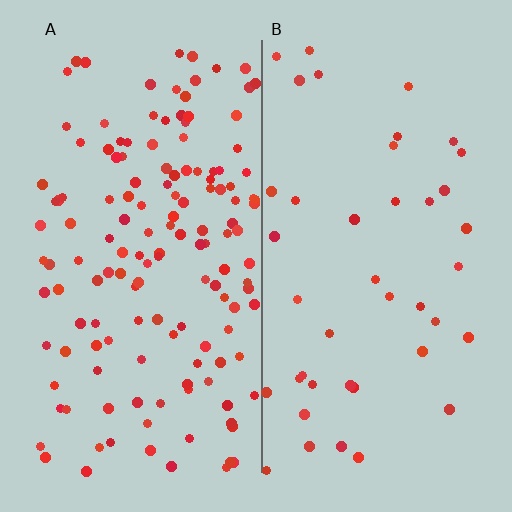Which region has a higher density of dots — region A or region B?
A (the left).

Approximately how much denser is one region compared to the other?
Approximately 3.4× — region A over region B.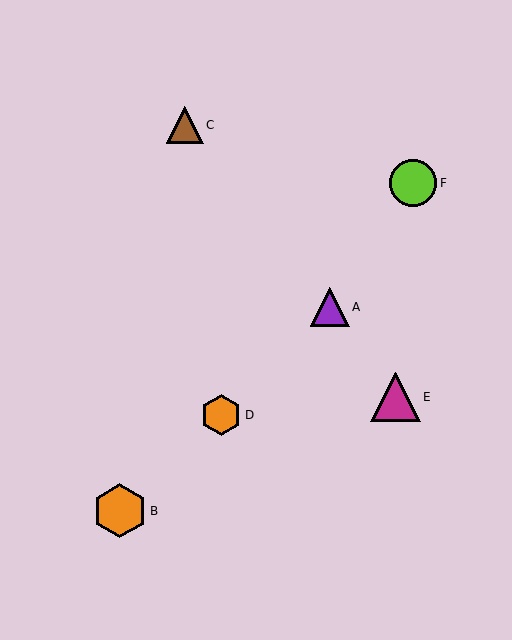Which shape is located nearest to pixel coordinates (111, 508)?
The orange hexagon (labeled B) at (120, 511) is nearest to that location.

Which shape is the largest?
The orange hexagon (labeled B) is the largest.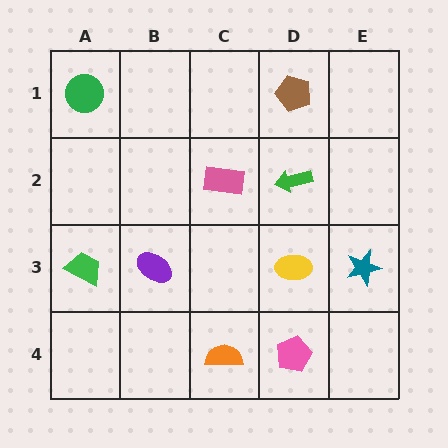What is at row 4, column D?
A pink pentagon.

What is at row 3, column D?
A yellow ellipse.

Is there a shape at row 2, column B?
No, that cell is empty.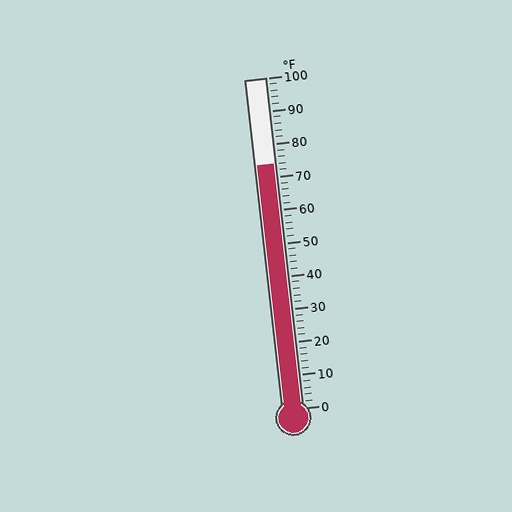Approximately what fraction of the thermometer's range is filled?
The thermometer is filled to approximately 75% of its range.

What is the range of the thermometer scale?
The thermometer scale ranges from 0°F to 100°F.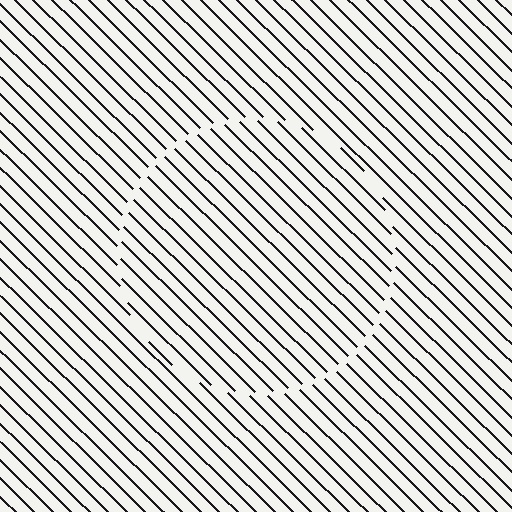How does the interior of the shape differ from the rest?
The interior of the shape contains the same grating, shifted by half a period — the contour is defined by the phase discontinuity where line-ends from the inner and outer gratings abut.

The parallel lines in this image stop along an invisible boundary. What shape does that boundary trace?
An illusory circle. The interior of the shape contains the same grating, shifted by half a period — the contour is defined by the phase discontinuity where line-ends from the inner and outer gratings abut.